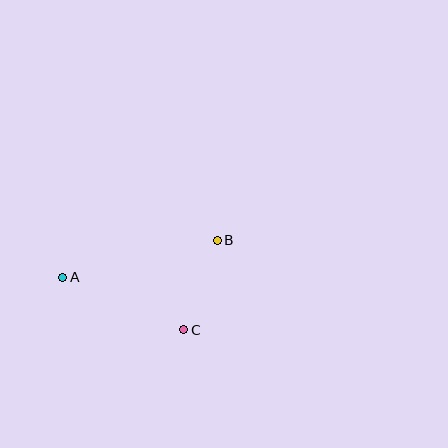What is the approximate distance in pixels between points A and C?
The distance between A and C is approximately 132 pixels.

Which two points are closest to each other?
Points B and C are closest to each other.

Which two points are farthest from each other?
Points A and B are farthest from each other.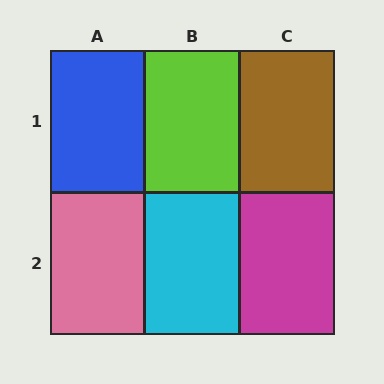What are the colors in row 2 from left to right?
Pink, cyan, magenta.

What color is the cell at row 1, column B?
Lime.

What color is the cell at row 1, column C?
Brown.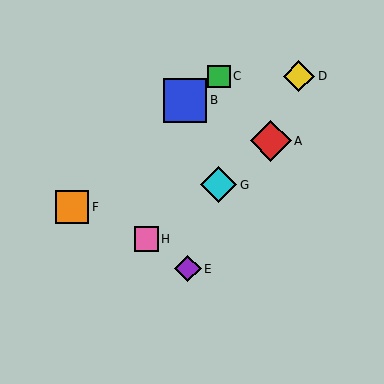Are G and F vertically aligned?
No, G is at x≈219 and F is at x≈72.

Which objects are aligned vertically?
Objects C, G are aligned vertically.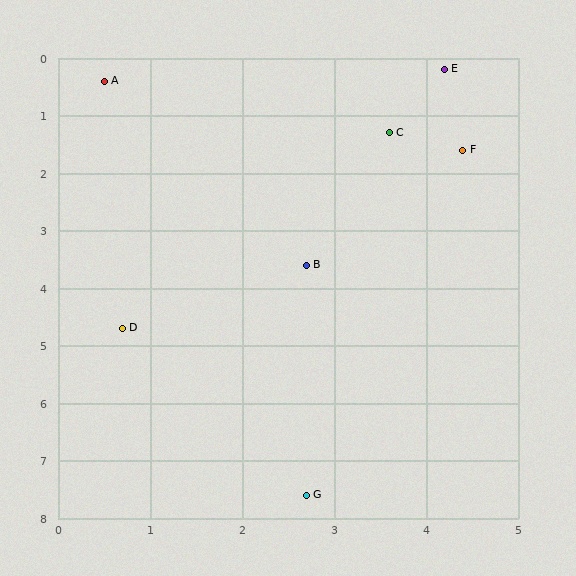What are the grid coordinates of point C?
Point C is at approximately (3.6, 1.3).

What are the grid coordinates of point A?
Point A is at approximately (0.5, 0.4).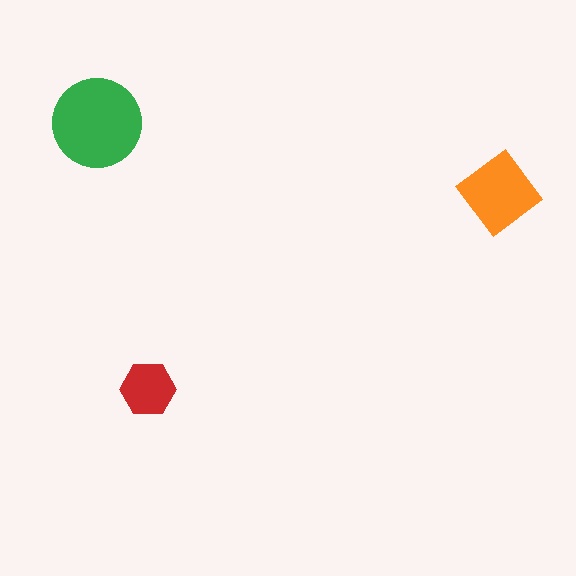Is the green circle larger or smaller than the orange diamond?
Larger.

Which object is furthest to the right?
The orange diamond is rightmost.